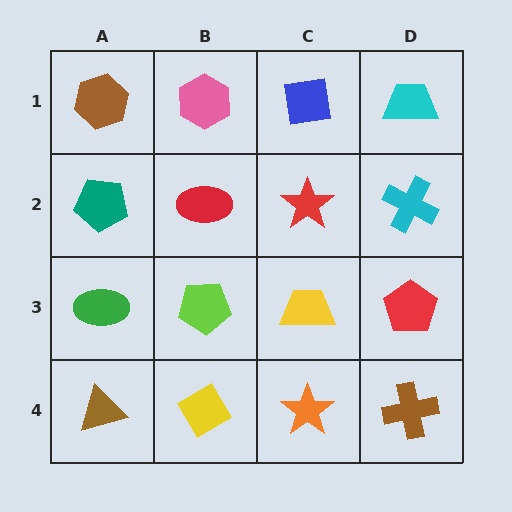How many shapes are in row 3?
4 shapes.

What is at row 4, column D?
A brown cross.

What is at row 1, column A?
A brown hexagon.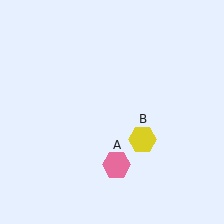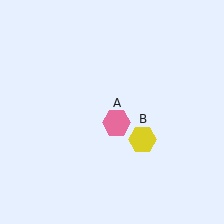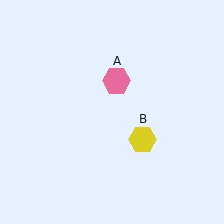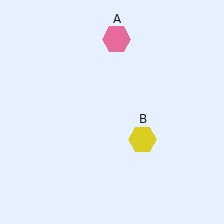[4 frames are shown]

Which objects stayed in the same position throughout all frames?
Yellow hexagon (object B) remained stationary.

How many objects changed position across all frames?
1 object changed position: pink hexagon (object A).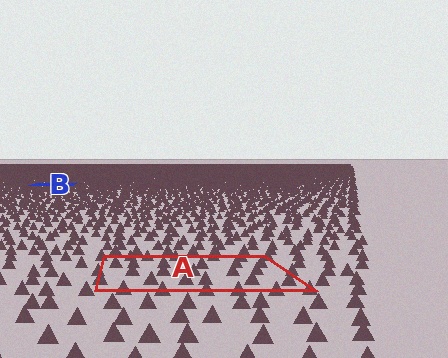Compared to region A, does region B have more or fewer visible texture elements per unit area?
Region B has more texture elements per unit area — they are packed more densely because it is farther away.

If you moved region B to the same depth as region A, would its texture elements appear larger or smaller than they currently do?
They would appear larger. At a closer depth, the same texture elements are projected at a bigger on-screen size.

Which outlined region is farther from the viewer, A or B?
Region B is farther from the viewer — the texture elements inside it appear smaller and more densely packed.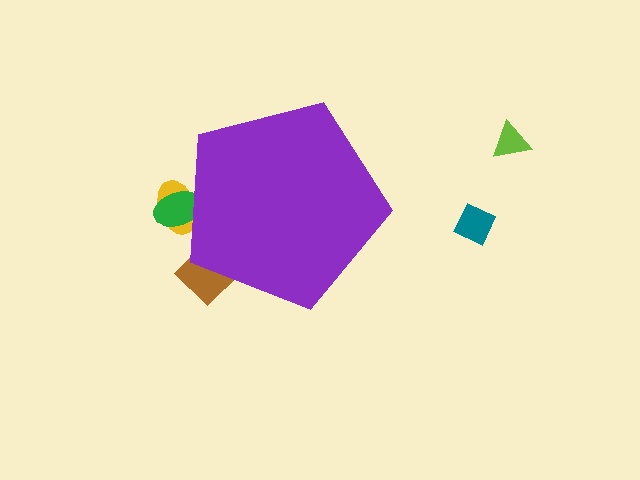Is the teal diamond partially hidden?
No, the teal diamond is fully visible.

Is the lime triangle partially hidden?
No, the lime triangle is fully visible.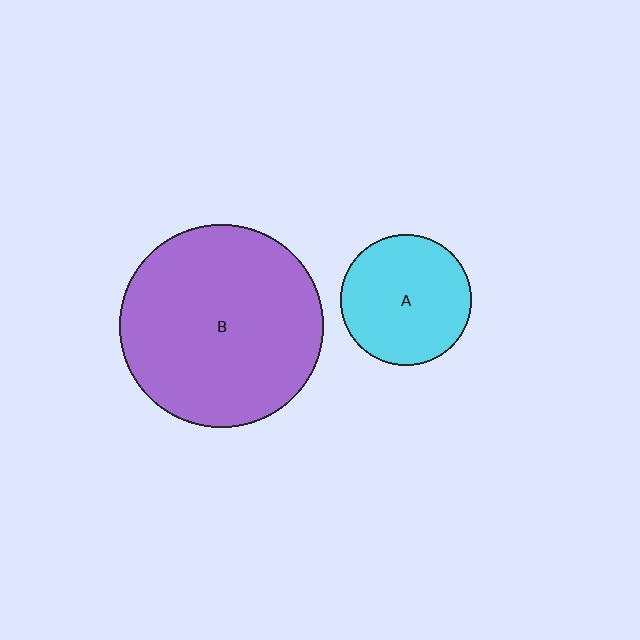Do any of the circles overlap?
No, none of the circles overlap.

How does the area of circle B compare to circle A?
Approximately 2.4 times.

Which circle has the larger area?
Circle B (purple).